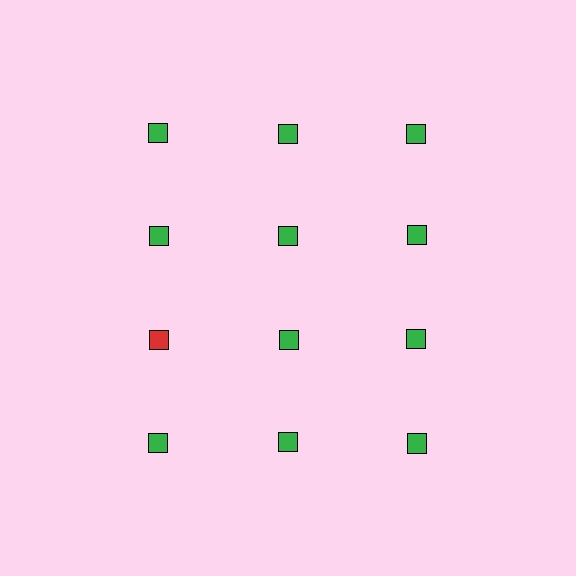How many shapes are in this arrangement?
There are 12 shapes arranged in a grid pattern.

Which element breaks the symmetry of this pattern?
The red square in the third row, leftmost column breaks the symmetry. All other shapes are green squares.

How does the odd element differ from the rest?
It has a different color: red instead of green.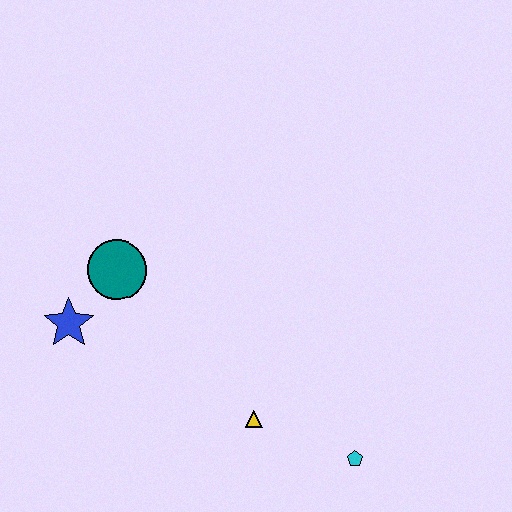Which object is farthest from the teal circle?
The cyan pentagon is farthest from the teal circle.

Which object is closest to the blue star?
The teal circle is closest to the blue star.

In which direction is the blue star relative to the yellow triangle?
The blue star is to the left of the yellow triangle.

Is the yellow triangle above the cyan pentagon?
Yes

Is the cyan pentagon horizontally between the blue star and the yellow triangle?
No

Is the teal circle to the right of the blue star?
Yes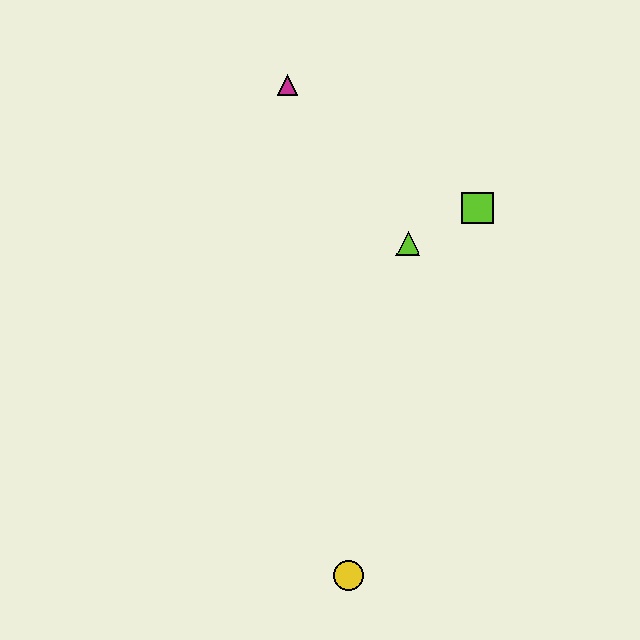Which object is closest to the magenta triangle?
The lime triangle is closest to the magenta triangle.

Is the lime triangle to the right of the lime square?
No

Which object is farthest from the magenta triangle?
The yellow circle is farthest from the magenta triangle.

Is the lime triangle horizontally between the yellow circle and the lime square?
Yes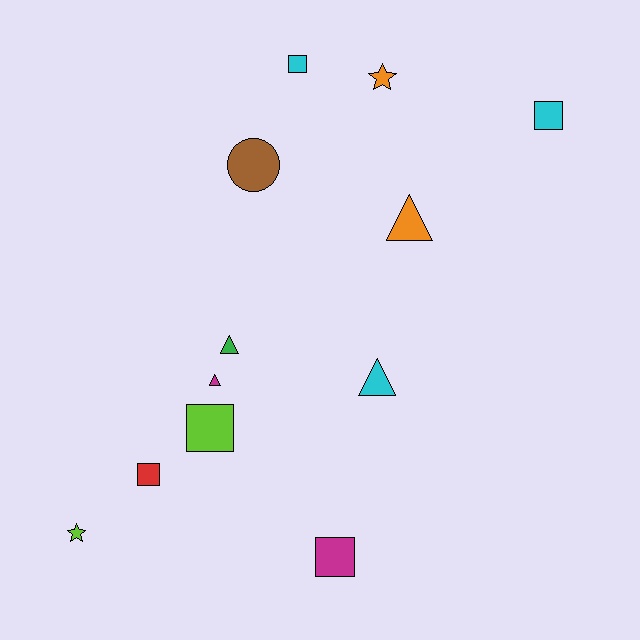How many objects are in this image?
There are 12 objects.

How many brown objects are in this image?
There is 1 brown object.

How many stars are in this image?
There are 2 stars.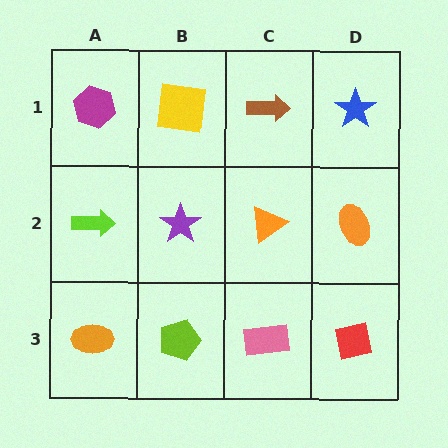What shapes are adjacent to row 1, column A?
A lime arrow (row 2, column A), a yellow square (row 1, column B).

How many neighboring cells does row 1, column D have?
2.